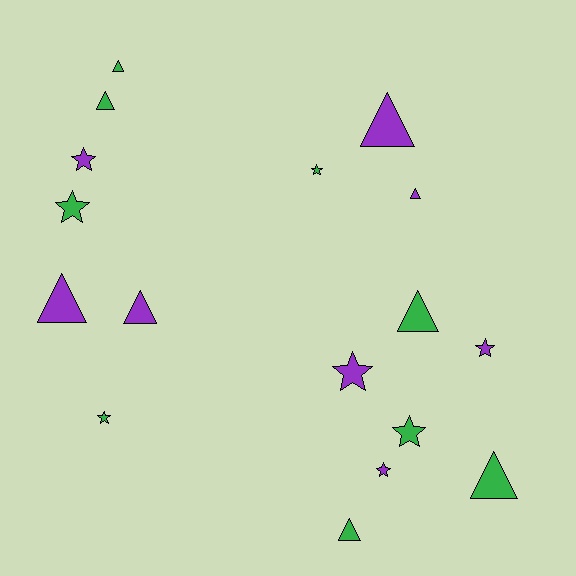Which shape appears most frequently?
Triangle, with 9 objects.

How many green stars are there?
There are 4 green stars.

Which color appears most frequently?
Green, with 9 objects.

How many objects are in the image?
There are 17 objects.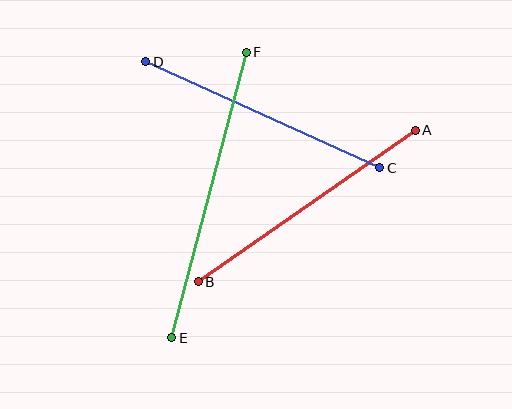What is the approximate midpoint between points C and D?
The midpoint is at approximately (263, 115) pixels.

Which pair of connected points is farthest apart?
Points E and F are farthest apart.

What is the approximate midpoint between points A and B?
The midpoint is at approximately (307, 206) pixels.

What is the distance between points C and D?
The distance is approximately 257 pixels.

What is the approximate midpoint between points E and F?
The midpoint is at approximately (209, 195) pixels.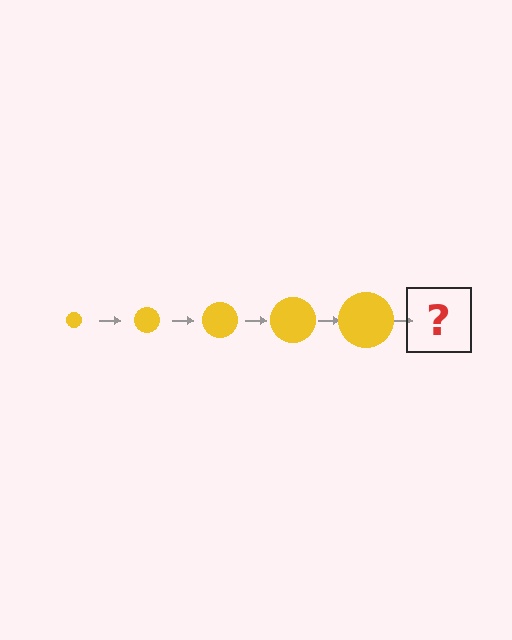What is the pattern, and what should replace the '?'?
The pattern is that the circle gets progressively larger each step. The '?' should be a yellow circle, larger than the previous one.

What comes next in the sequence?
The next element should be a yellow circle, larger than the previous one.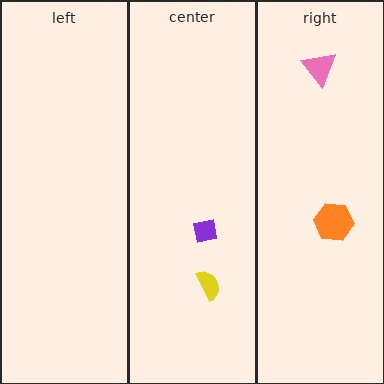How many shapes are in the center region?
2.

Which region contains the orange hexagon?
The right region.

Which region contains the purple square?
The center region.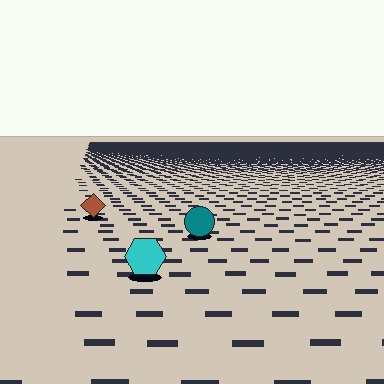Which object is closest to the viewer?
The cyan hexagon is closest. The texture marks near it are larger and more spread out.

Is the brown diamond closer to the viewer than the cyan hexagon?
No. The cyan hexagon is closer — you can tell from the texture gradient: the ground texture is coarser near it.